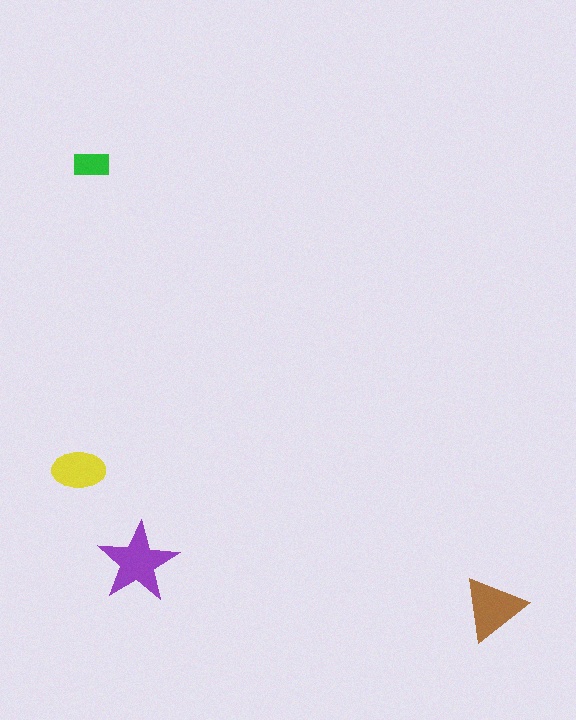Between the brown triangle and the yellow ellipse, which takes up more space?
The brown triangle.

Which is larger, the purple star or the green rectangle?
The purple star.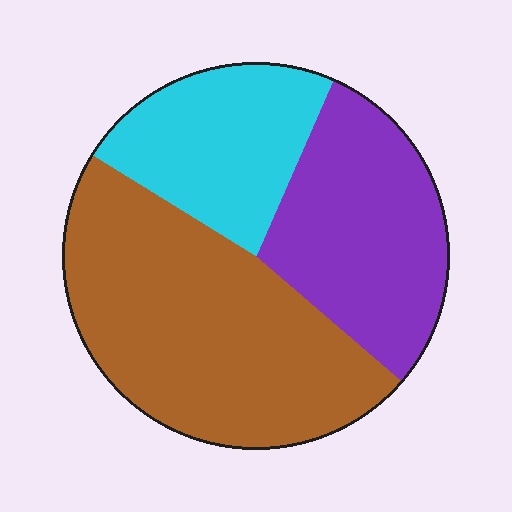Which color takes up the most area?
Brown, at roughly 45%.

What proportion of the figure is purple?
Purple covers around 30% of the figure.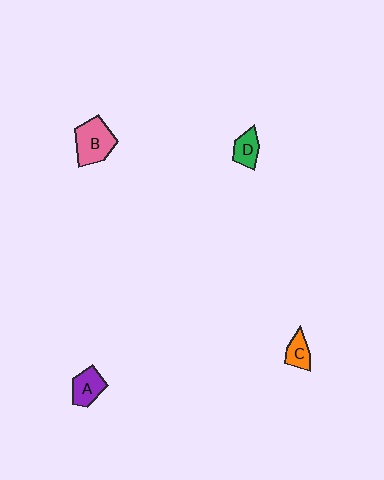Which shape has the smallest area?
Shape C (orange).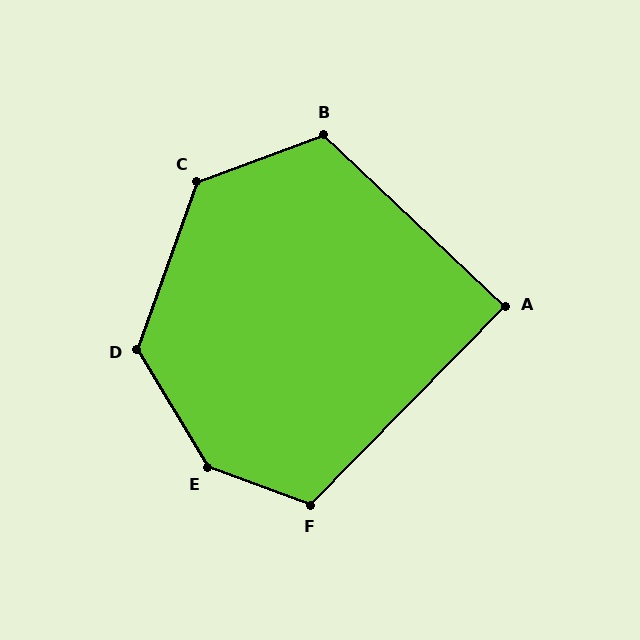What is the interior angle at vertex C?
Approximately 130 degrees (obtuse).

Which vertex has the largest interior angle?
E, at approximately 141 degrees.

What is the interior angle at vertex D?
Approximately 129 degrees (obtuse).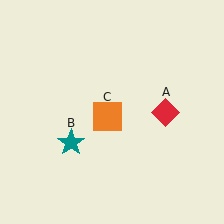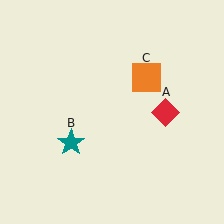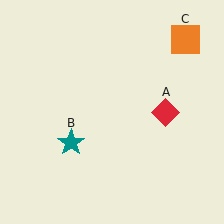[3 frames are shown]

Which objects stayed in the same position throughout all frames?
Red diamond (object A) and teal star (object B) remained stationary.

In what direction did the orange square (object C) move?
The orange square (object C) moved up and to the right.